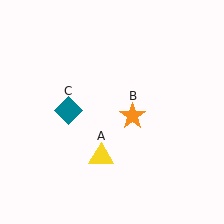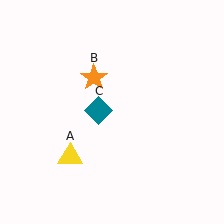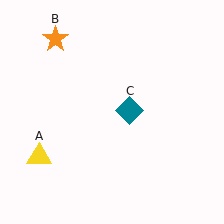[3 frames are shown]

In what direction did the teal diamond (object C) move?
The teal diamond (object C) moved right.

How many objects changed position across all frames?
3 objects changed position: yellow triangle (object A), orange star (object B), teal diamond (object C).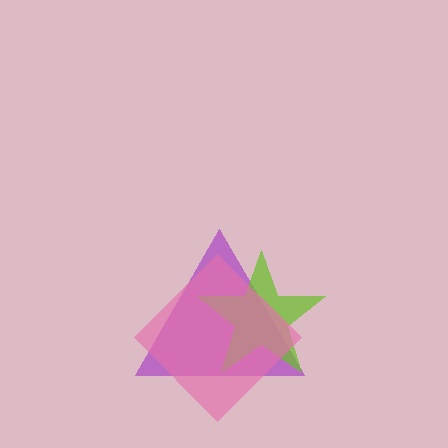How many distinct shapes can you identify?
There are 3 distinct shapes: a purple triangle, a lime star, a pink diamond.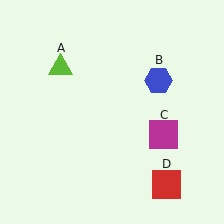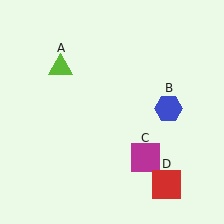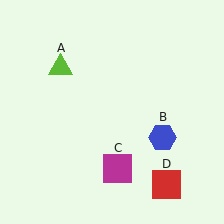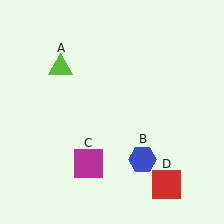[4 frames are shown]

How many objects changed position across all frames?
2 objects changed position: blue hexagon (object B), magenta square (object C).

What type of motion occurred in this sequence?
The blue hexagon (object B), magenta square (object C) rotated clockwise around the center of the scene.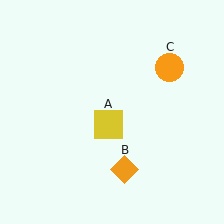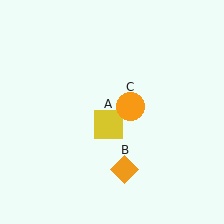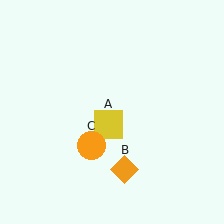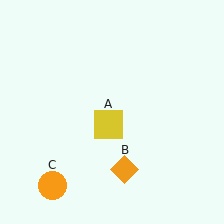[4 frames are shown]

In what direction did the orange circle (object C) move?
The orange circle (object C) moved down and to the left.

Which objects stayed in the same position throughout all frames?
Yellow square (object A) and orange diamond (object B) remained stationary.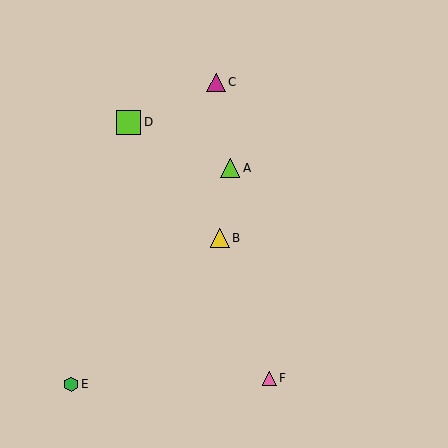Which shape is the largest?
The lime square (labeled D) is the largest.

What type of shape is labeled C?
Shape C is a magenta triangle.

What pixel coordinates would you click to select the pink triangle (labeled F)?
Click at (270, 378) to select the pink triangle F.